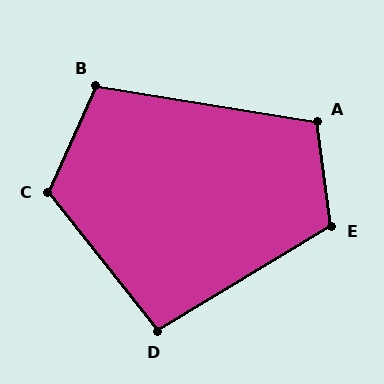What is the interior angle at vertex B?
Approximately 105 degrees (obtuse).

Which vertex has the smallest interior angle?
D, at approximately 97 degrees.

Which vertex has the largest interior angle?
C, at approximately 118 degrees.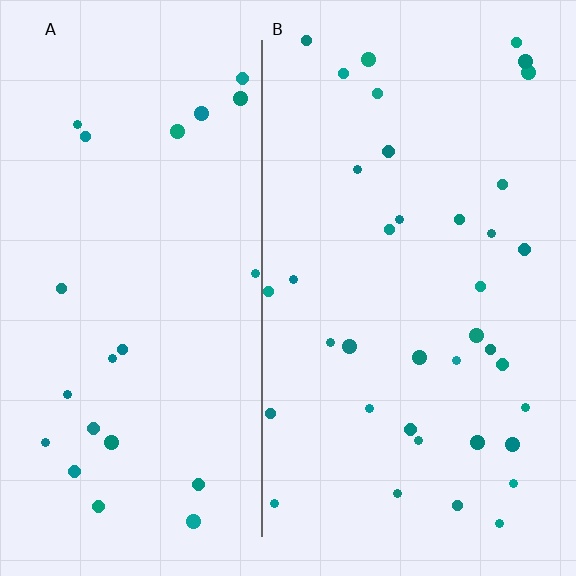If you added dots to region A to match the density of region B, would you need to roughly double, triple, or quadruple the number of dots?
Approximately double.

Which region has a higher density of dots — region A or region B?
B (the right).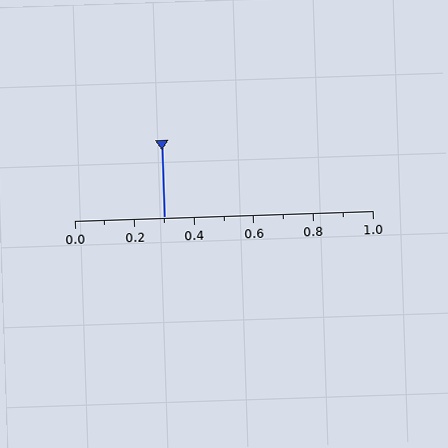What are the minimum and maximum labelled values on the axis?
The axis runs from 0.0 to 1.0.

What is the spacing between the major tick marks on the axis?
The major ticks are spaced 0.2 apart.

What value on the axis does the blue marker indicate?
The marker indicates approximately 0.3.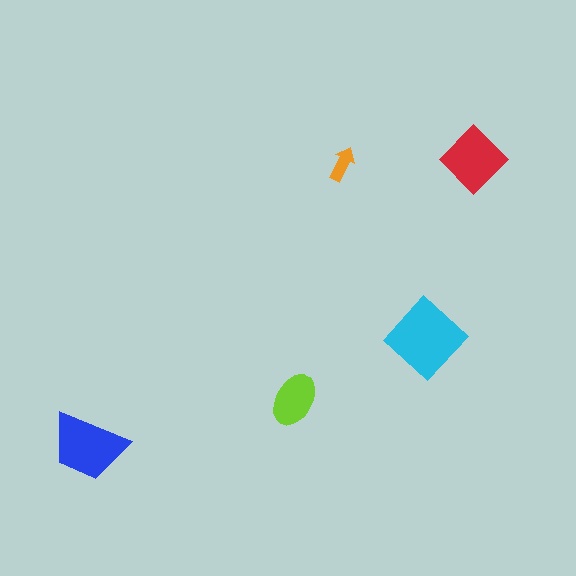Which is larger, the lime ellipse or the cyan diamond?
The cyan diamond.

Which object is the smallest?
The orange arrow.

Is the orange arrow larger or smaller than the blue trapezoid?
Smaller.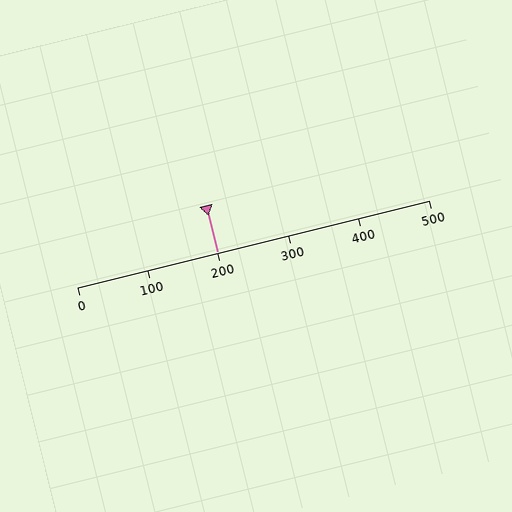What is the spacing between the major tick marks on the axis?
The major ticks are spaced 100 apart.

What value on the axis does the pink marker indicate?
The marker indicates approximately 200.